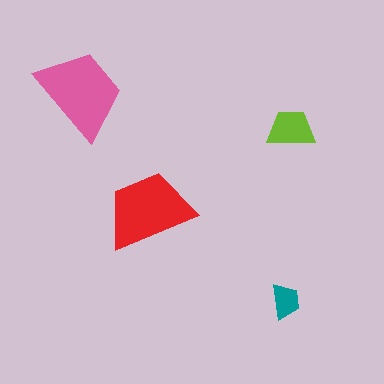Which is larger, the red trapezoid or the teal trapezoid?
The red one.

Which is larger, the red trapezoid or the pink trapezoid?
The pink one.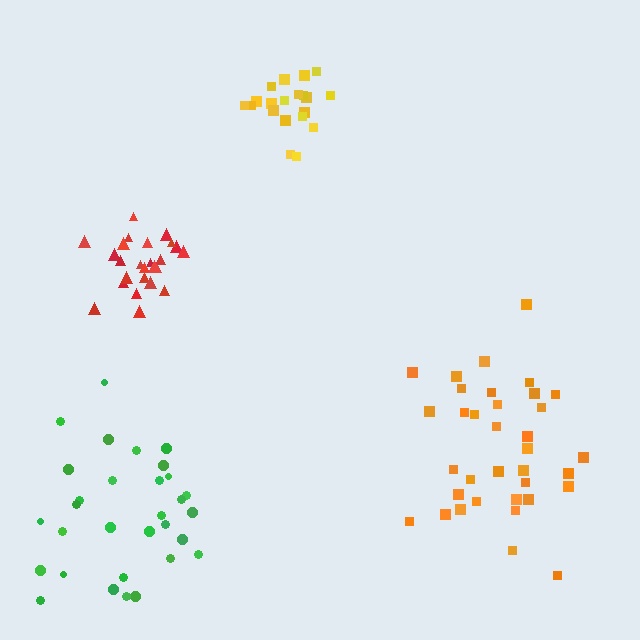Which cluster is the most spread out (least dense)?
Green.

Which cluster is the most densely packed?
Red.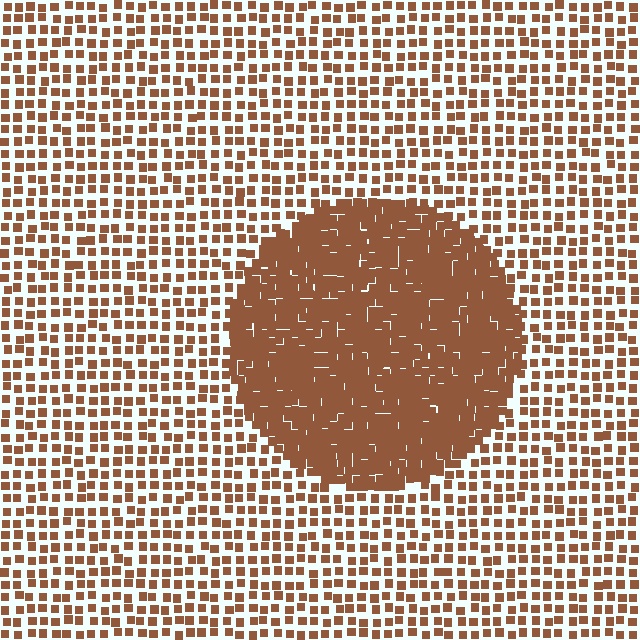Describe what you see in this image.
The image contains small brown elements arranged at two different densities. A circle-shaped region is visible where the elements are more densely packed than the surrounding area.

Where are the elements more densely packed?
The elements are more densely packed inside the circle boundary.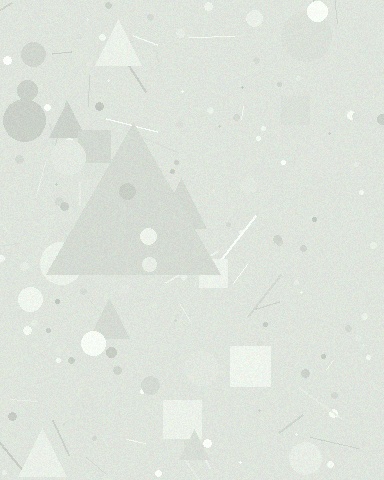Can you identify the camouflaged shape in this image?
The camouflaged shape is a triangle.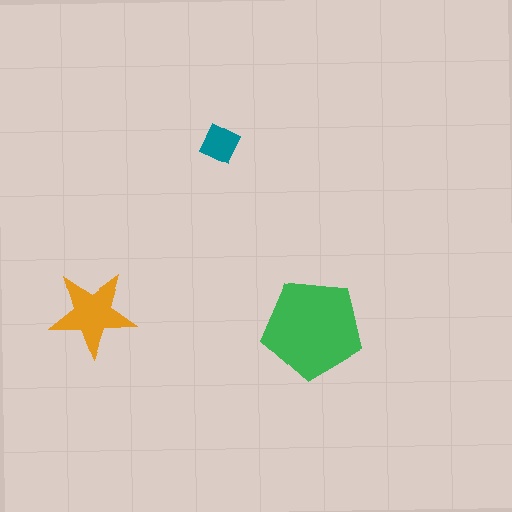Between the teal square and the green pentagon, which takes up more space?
The green pentagon.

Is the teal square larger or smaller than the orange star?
Smaller.